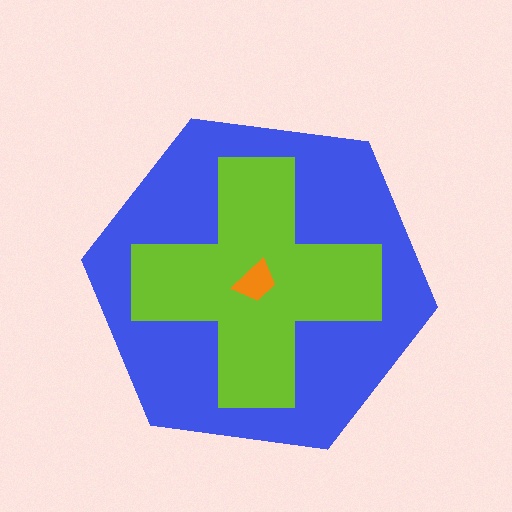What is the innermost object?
The orange trapezoid.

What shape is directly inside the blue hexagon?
The lime cross.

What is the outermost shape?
The blue hexagon.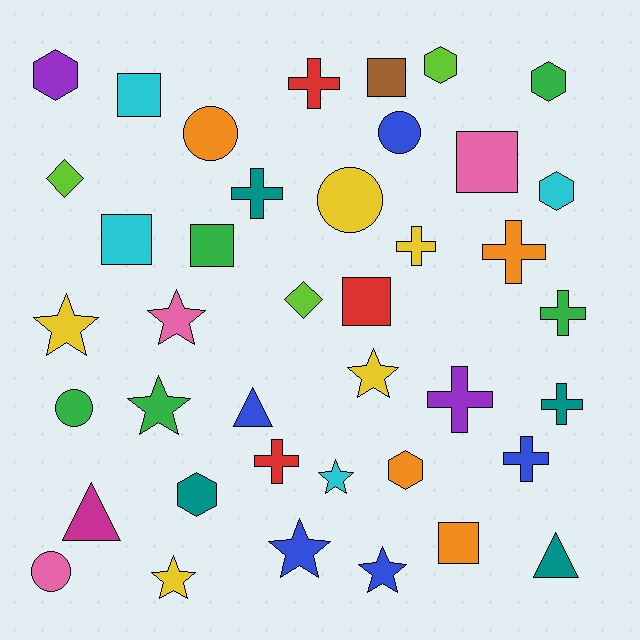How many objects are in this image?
There are 40 objects.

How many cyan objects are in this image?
There are 4 cyan objects.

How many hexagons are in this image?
There are 6 hexagons.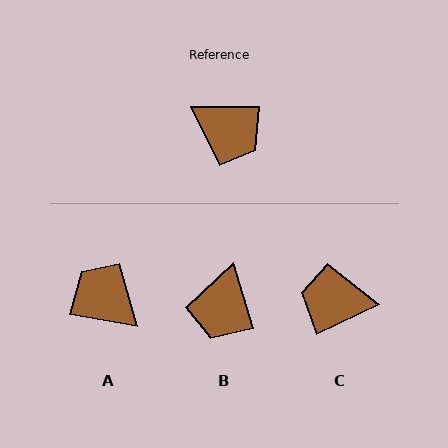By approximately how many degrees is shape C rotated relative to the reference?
Approximately 155 degrees clockwise.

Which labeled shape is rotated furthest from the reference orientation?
A, about 169 degrees away.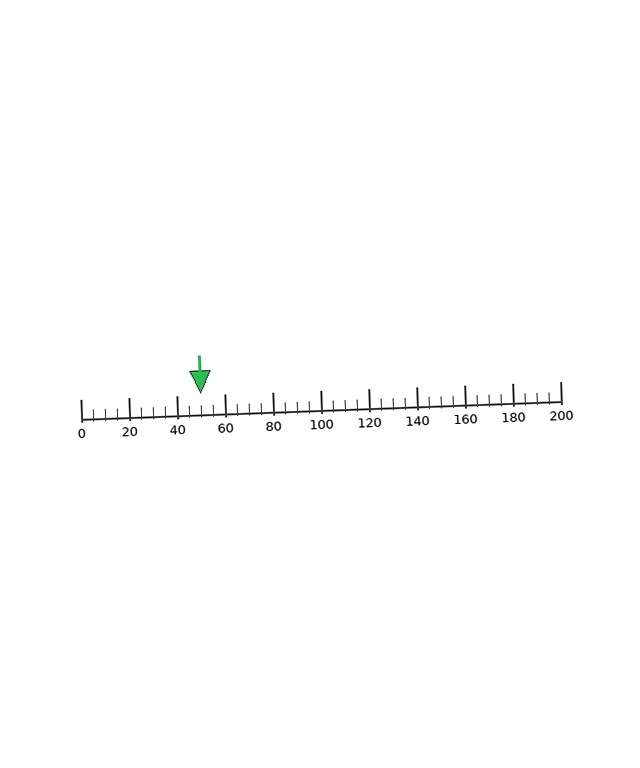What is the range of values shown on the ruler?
The ruler shows values from 0 to 200.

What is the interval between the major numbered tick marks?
The major tick marks are spaced 20 units apart.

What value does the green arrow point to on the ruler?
The green arrow points to approximately 50.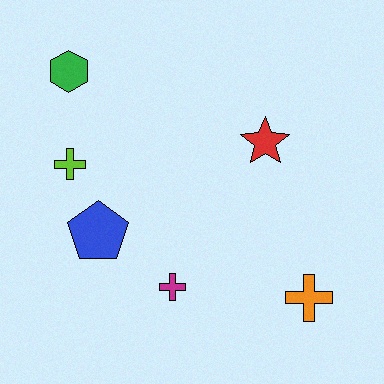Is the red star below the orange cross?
No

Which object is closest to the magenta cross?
The blue pentagon is closest to the magenta cross.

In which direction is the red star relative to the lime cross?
The red star is to the right of the lime cross.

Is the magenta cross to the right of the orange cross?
No